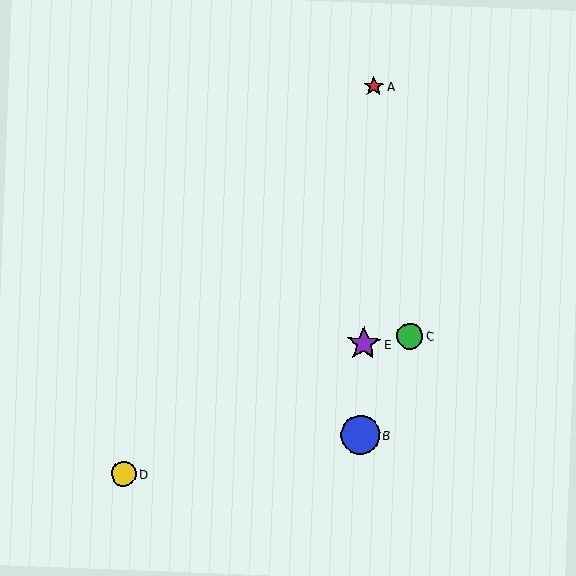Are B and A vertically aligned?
Yes, both are at x≈360.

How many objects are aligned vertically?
3 objects (A, B, E) are aligned vertically.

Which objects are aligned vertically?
Objects A, B, E are aligned vertically.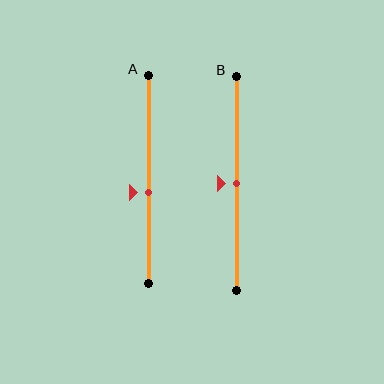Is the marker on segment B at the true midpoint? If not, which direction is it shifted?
Yes, the marker on segment B is at the true midpoint.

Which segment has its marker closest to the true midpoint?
Segment B has its marker closest to the true midpoint.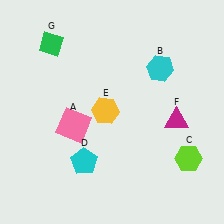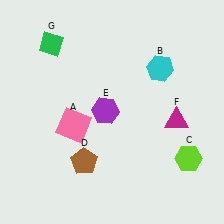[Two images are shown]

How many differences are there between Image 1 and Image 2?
There are 2 differences between the two images.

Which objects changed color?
D changed from cyan to brown. E changed from yellow to purple.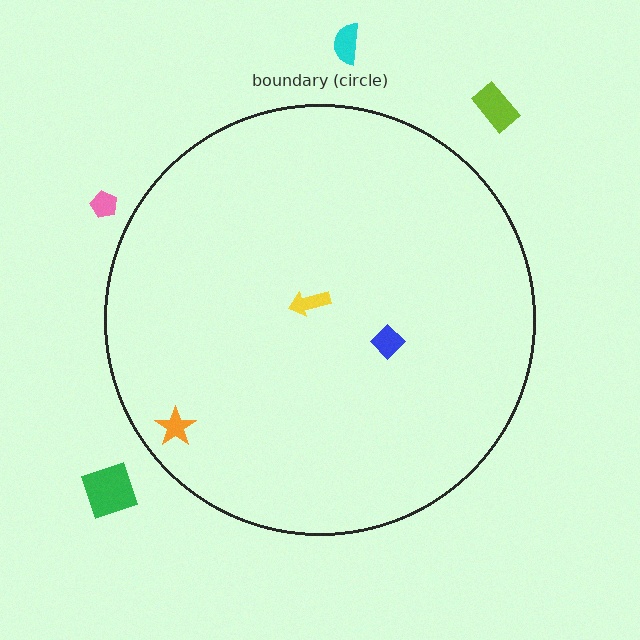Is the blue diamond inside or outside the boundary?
Inside.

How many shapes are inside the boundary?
3 inside, 4 outside.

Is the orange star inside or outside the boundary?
Inside.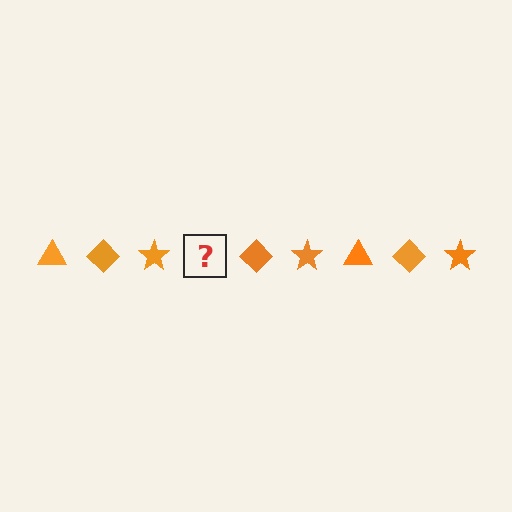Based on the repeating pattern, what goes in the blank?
The blank should be an orange triangle.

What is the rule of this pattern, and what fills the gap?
The rule is that the pattern cycles through triangle, diamond, star shapes in orange. The gap should be filled with an orange triangle.